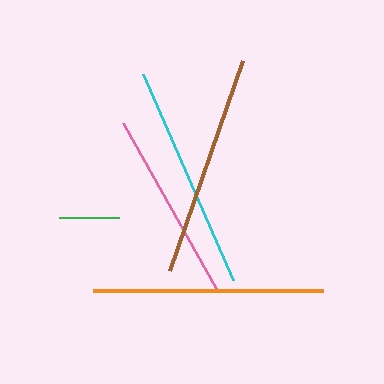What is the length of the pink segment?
The pink segment is approximately 191 pixels long.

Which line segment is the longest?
The orange line is the longest at approximately 231 pixels.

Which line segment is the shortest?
The green line is the shortest at approximately 60 pixels.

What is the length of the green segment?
The green segment is approximately 60 pixels long.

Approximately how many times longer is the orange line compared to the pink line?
The orange line is approximately 1.2 times the length of the pink line.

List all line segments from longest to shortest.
From longest to shortest: orange, cyan, brown, pink, green.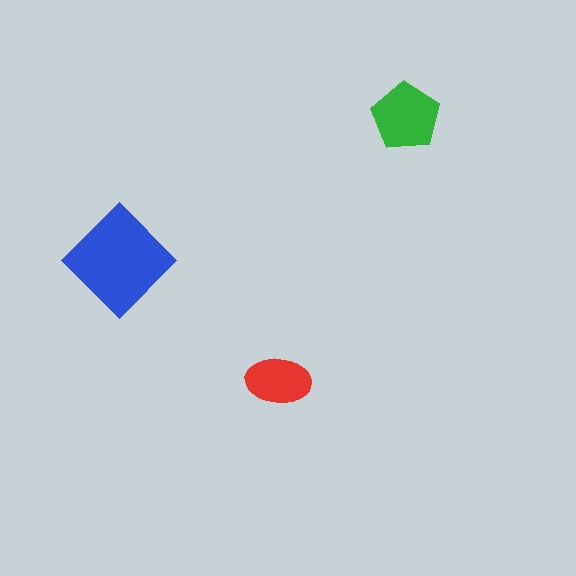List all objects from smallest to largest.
The red ellipse, the green pentagon, the blue diamond.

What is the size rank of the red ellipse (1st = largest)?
3rd.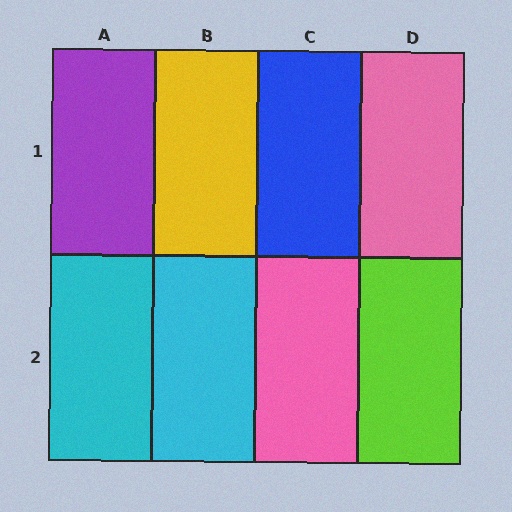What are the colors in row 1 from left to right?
Purple, yellow, blue, pink.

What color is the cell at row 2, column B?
Cyan.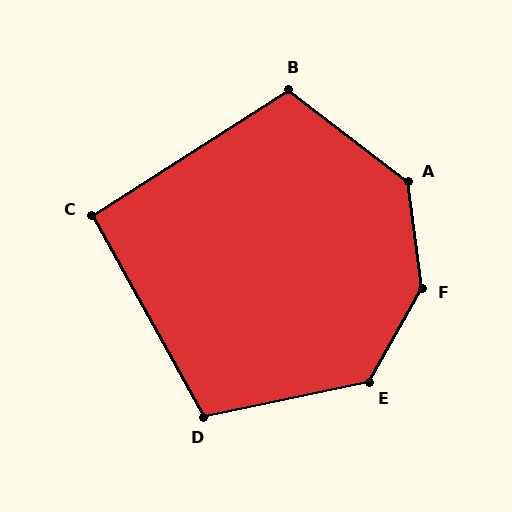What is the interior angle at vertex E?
Approximately 132 degrees (obtuse).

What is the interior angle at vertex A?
Approximately 135 degrees (obtuse).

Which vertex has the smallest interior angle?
C, at approximately 93 degrees.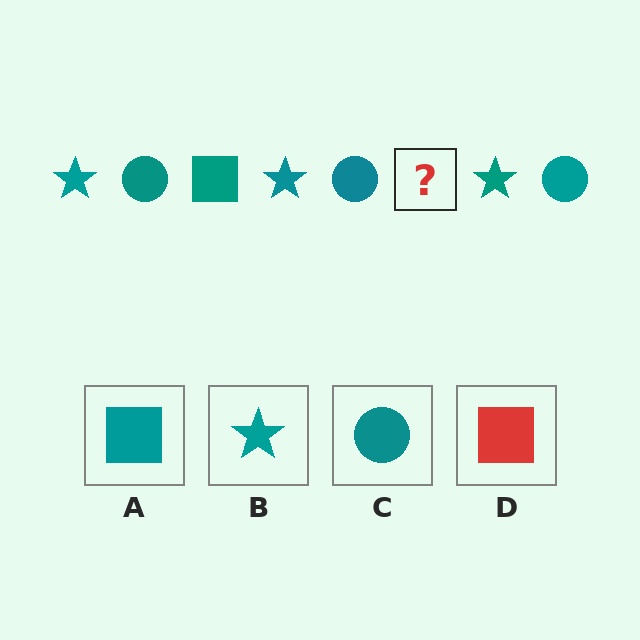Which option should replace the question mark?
Option A.